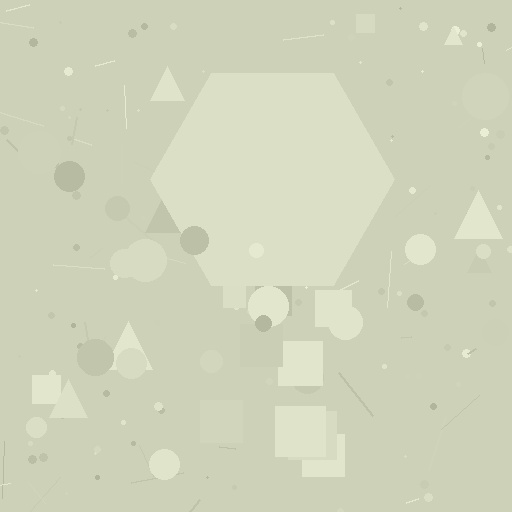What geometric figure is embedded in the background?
A hexagon is embedded in the background.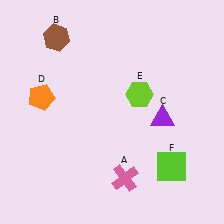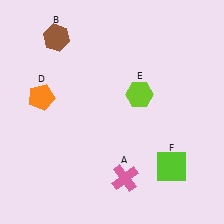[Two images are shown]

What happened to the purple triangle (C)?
The purple triangle (C) was removed in Image 2. It was in the bottom-right area of Image 1.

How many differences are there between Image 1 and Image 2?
There is 1 difference between the two images.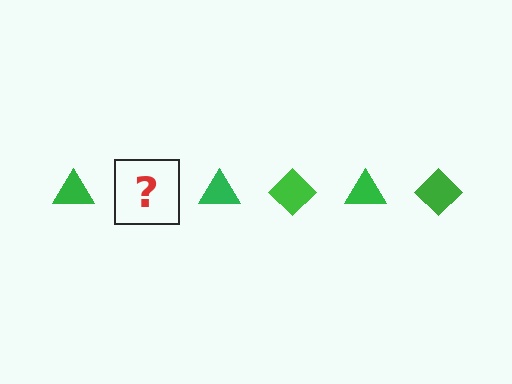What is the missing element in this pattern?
The missing element is a green diamond.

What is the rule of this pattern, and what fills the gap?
The rule is that the pattern cycles through triangle, diamond shapes in green. The gap should be filled with a green diamond.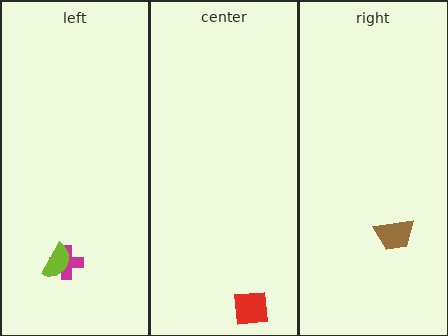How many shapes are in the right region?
1.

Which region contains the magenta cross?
The left region.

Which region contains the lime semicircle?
The left region.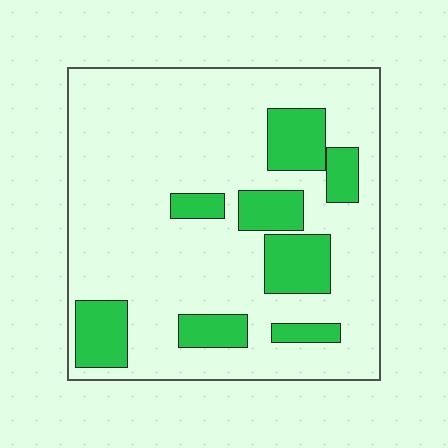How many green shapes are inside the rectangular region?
8.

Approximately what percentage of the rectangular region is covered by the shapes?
Approximately 20%.